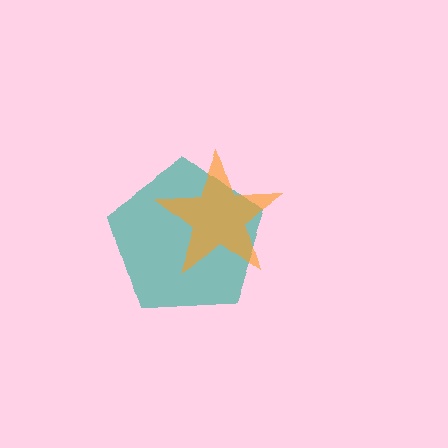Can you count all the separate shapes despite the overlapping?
Yes, there are 2 separate shapes.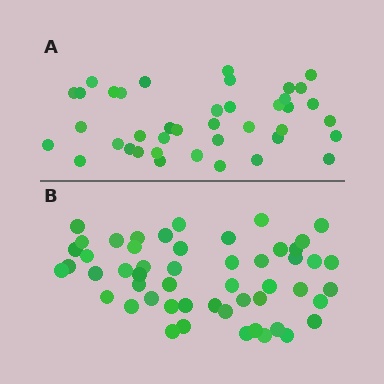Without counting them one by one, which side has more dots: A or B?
Region B (the bottom region) has more dots.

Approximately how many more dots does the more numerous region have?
Region B has roughly 12 or so more dots than region A.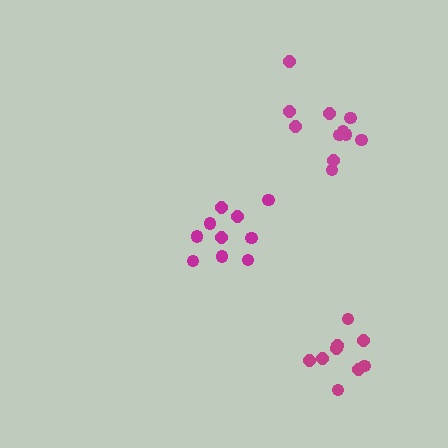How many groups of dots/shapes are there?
There are 3 groups.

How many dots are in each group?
Group 1: 10 dots, Group 2: 9 dots, Group 3: 11 dots (30 total).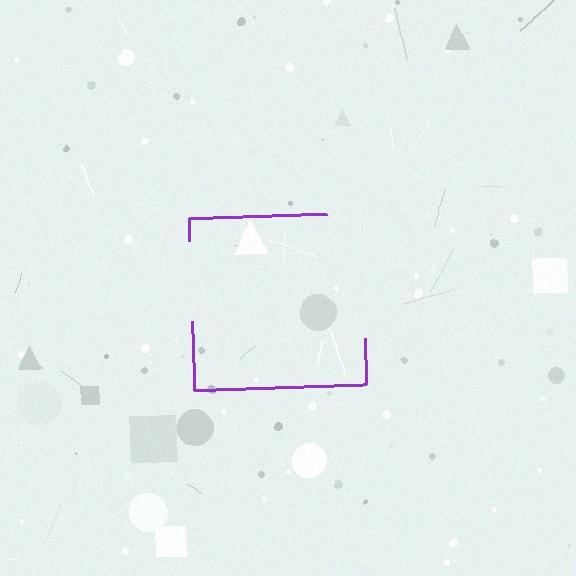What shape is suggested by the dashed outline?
The dashed outline suggests a square.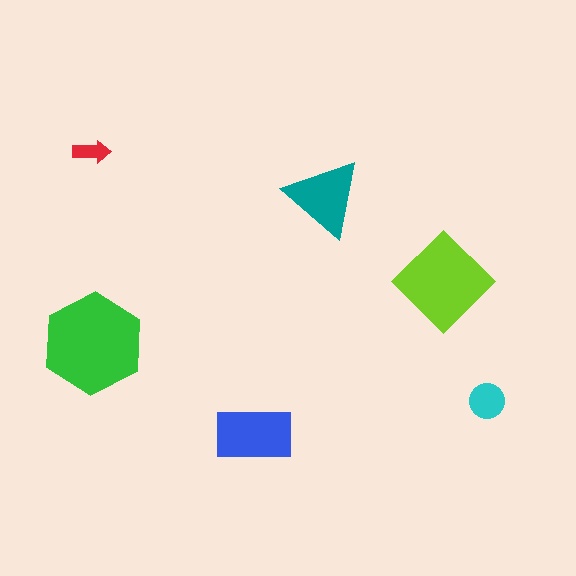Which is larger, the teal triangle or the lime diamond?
The lime diamond.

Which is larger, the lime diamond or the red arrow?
The lime diamond.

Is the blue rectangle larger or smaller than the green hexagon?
Smaller.